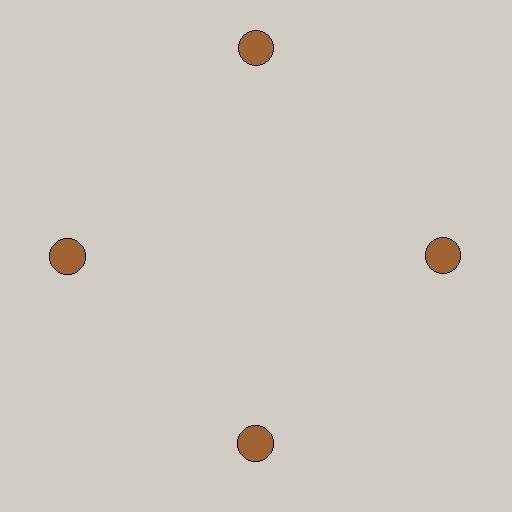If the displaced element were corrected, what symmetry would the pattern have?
It would have 4-fold rotational symmetry — the pattern would map onto itself every 90 degrees.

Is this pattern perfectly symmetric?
No. The 4 brown circles are arranged in a ring, but one element near the 12 o'clock position is pushed outward from the center, breaking the 4-fold rotational symmetry.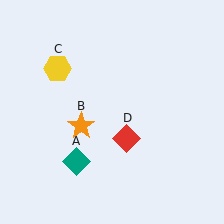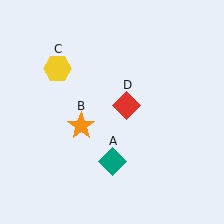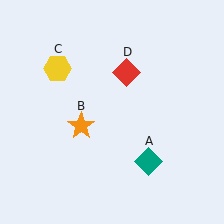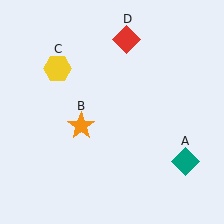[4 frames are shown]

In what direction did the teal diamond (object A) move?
The teal diamond (object A) moved right.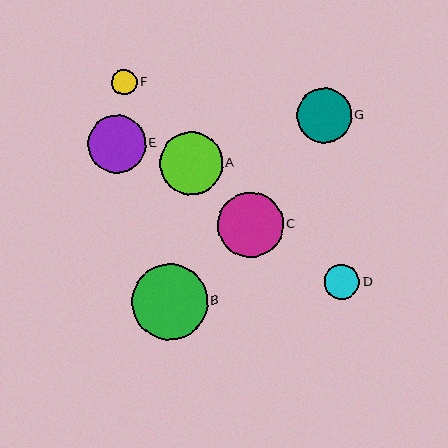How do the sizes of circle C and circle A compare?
Circle C and circle A are approximately the same size.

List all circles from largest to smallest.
From largest to smallest: B, C, A, E, G, D, F.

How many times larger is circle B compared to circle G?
Circle B is approximately 1.4 times the size of circle G.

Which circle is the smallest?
Circle F is the smallest with a size of approximately 25 pixels.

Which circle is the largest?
Circle B is the largest with a size of approximately 76 pixels.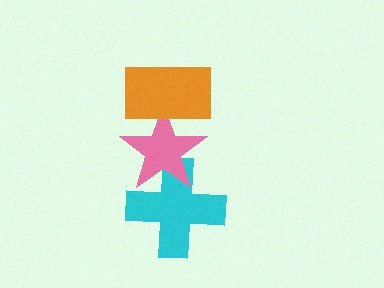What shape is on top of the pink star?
The orange rectangle is on top of the pink star.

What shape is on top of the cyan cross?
The pink star is on top of the cyan cross.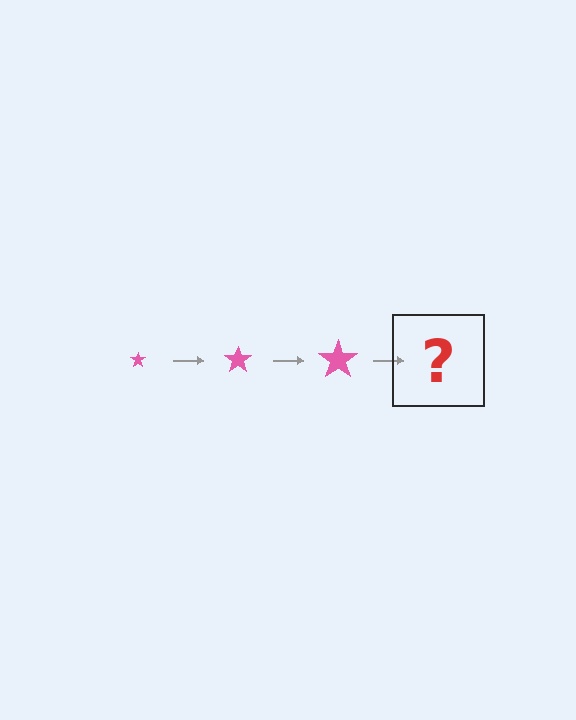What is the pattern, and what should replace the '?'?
The pattern is that the star gets progressively larger each step. The '?' should be a pink star, larger than the previous one.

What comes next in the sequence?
The next element should be a pink star, larger than the previous one.